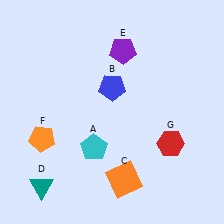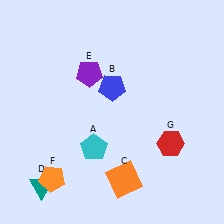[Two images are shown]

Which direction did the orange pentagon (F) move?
The orange pentagon (F) moved down.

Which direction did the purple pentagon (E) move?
The purple pentagon (E) moved left.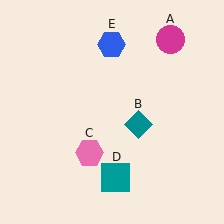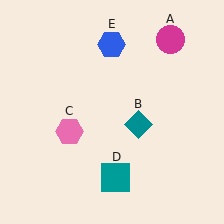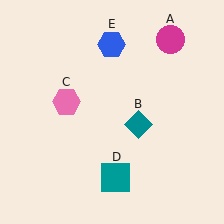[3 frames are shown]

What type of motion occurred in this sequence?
The pink hexagon (object C) rotated clockwise around the center of the scene.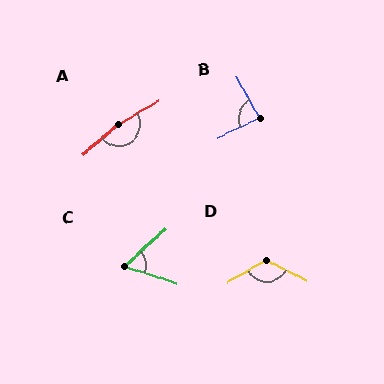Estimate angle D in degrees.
Approximately 123 degrees.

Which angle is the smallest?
C, at approximately 61 degrees.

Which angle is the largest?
A, at approximately 169 degrees.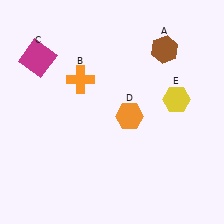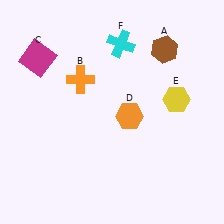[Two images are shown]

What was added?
A cyan cross (F) was added in Image 2.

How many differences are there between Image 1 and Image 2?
There is 1 difference between the two images.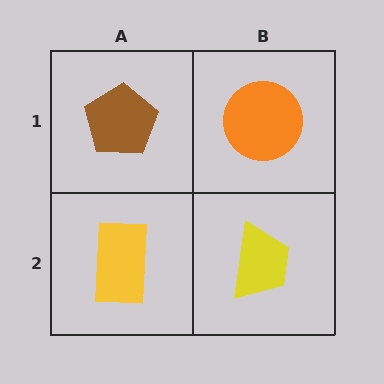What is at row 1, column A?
A brown pentagon.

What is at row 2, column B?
A yellow trapezoid.